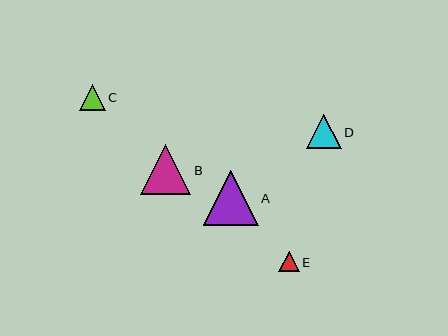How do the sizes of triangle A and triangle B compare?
Triangle A and triangle B are approximately the same size.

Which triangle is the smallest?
Triangle E is the smallest with a size of approximately 20 pixels.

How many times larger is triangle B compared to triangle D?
Triangle B is approximately 1.5 times the size of triangle D.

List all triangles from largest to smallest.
From largest to smallest: A, B, D, C, E.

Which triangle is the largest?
Triangle A is the largest with a size of approximately 55 pixels.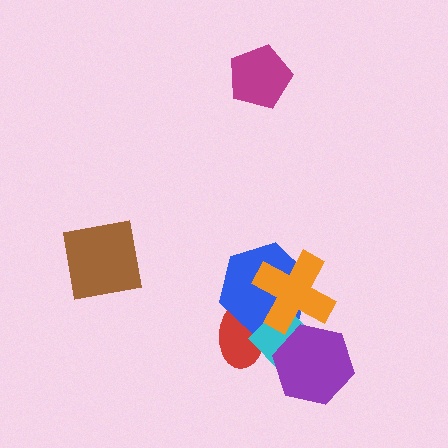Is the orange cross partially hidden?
Yes, it is partially covered by another shape.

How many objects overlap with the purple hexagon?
2 objects overlap with the purple hexagon.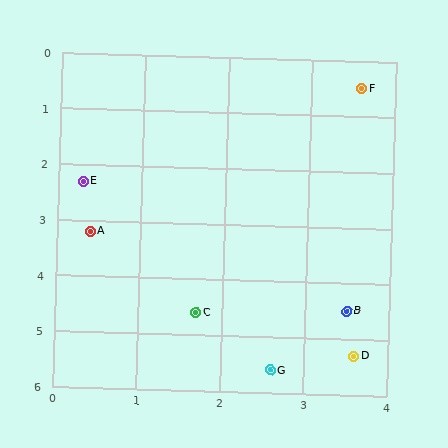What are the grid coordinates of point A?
Point A is at approximately (0.4, 3.2).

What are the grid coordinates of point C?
Point C is at approximately (1.7, 4.6).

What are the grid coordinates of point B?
Point B is at approximately (3.5, 4.5).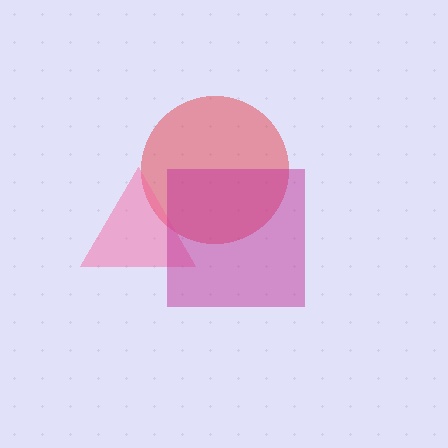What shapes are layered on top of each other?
The layered shapes are: a red circle, a pink triangle, a magenta square.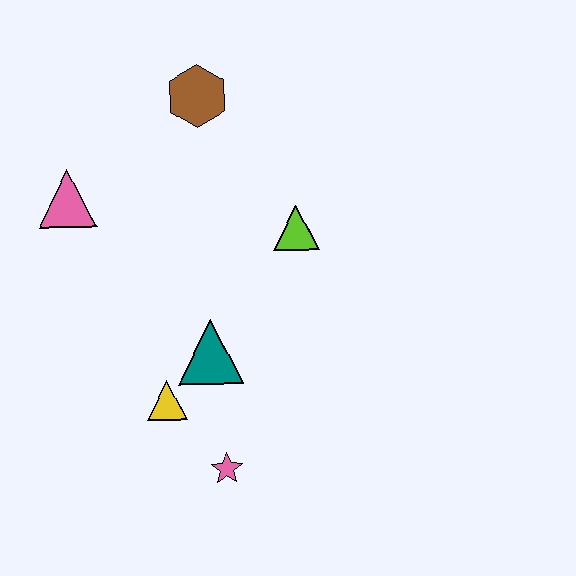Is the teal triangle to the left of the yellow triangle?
No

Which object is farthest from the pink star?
The brown hexagon is farthest from the pink star.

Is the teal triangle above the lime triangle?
No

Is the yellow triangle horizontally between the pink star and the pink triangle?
Yes